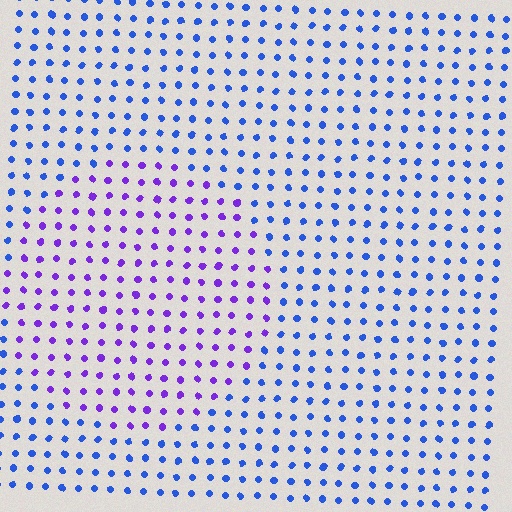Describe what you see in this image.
The image is filled with small blue elements in a uniform arrangement. A circle-shaped region is visible where the elements are tinted to a slightly different hue, forming a subtle color boundary.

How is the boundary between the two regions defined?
The boundary is defined purely by a slight shift in hue (about 44 degrees). Spacing, size, and orientation are identical on both sides.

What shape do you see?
I see a circle.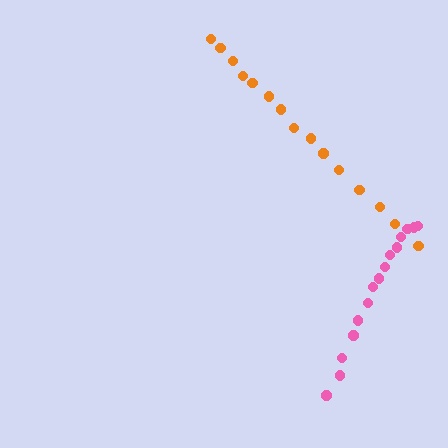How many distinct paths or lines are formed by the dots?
There are 2 distinct paths.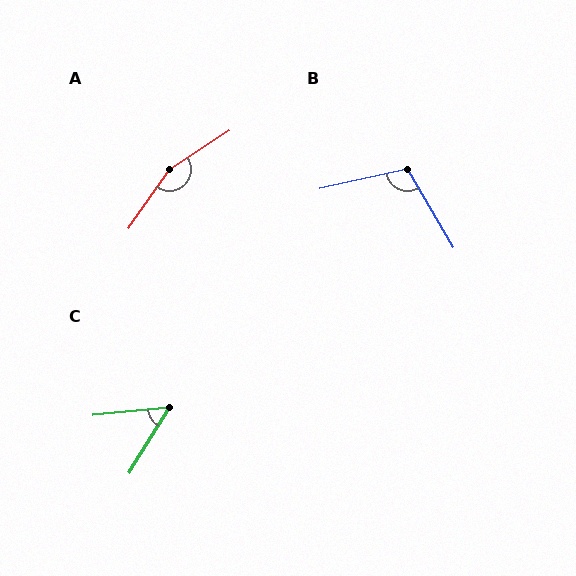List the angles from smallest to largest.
C (53°), B (108°), A (158°).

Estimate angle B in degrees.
Approximately 108 degrees.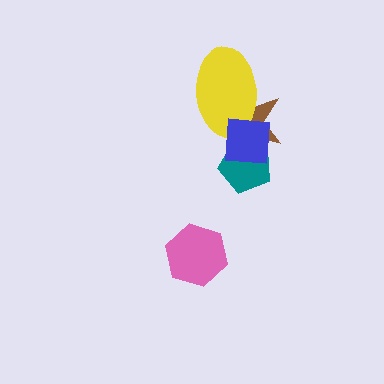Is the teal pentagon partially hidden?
Yes, it is partially covered by another shape.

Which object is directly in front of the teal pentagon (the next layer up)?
The brown star is directly in front of the teal pentagon.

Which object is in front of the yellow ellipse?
The blue square is in front of the yellow ellipse.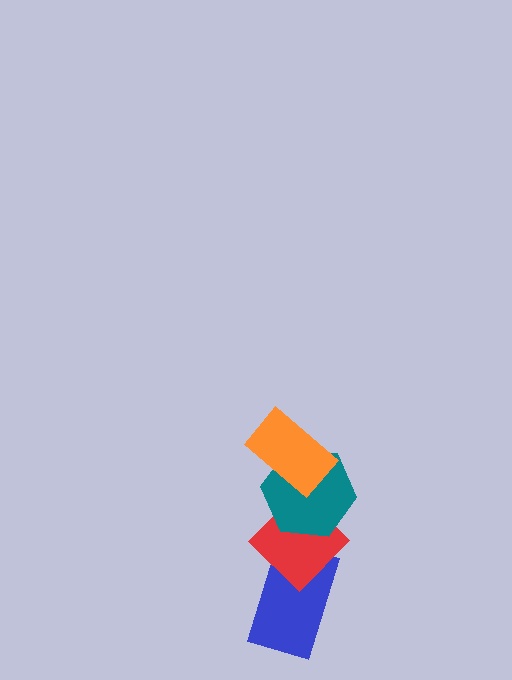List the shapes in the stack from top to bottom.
From top to bottom: the orange rectangle, the teal hexagon, the red diamond, the blue rectangle.